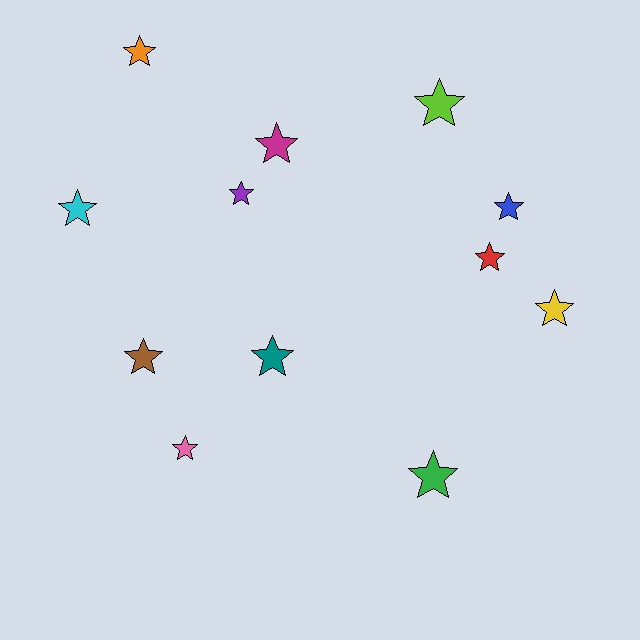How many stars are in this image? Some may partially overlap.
There are 12 stars.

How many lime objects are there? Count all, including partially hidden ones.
There is 1 lime object.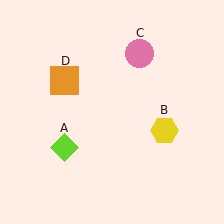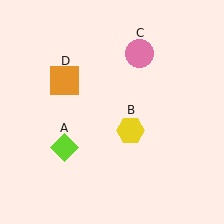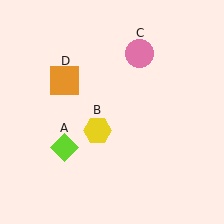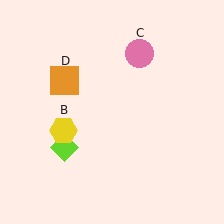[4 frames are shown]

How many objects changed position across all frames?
1 object changed position: yellow hexagon (object B).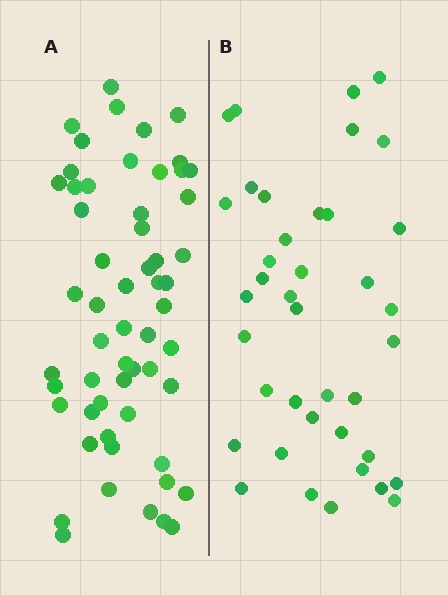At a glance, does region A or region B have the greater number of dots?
Region A (the left region) has more dots.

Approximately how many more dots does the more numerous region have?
Region A has approximately 20 more dots than region B.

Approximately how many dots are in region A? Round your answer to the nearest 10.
About 60 dots. (The exact count is 57, which rounds to 60.)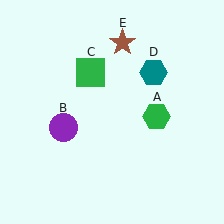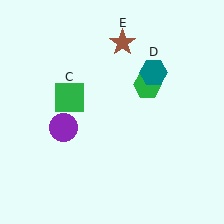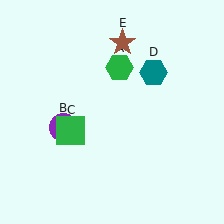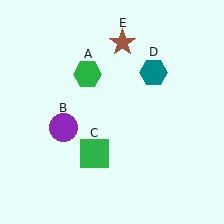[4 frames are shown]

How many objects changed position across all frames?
2 objects changed position: green hexagon (object A), green square (object C).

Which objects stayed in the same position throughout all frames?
Purple circle (object B) and teal hexagon (object D) and brown star (object E) remained stationary.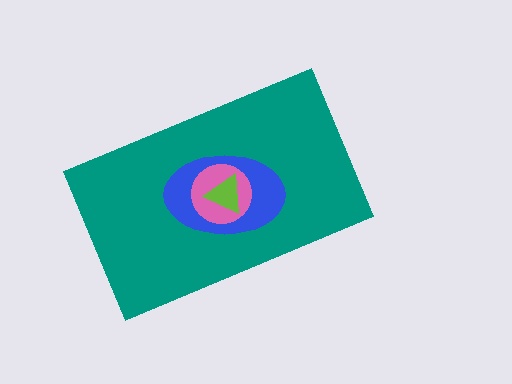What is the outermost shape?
The teal rectangle.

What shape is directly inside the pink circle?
The lime triangle.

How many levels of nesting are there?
4.